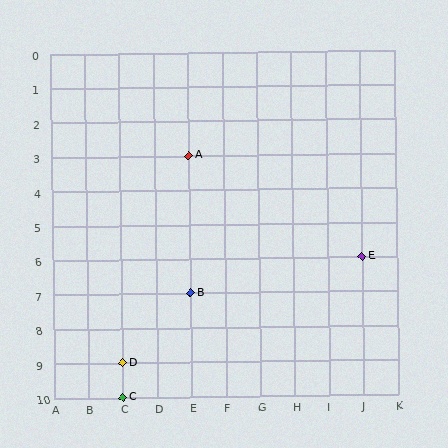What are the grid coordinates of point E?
Point E is at grid coordinates (J, 6).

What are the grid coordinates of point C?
Point C is at grid coordinates (C, 10).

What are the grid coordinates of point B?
Point B is at grid coordinates (E, 7).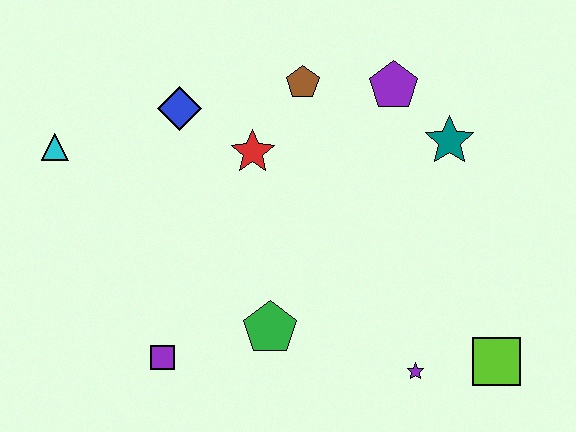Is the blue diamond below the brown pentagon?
Yes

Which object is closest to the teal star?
The purple pentagon is closest to the teal star.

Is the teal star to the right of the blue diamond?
Yes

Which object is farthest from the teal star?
The cyan triangle is farthest from the teal star.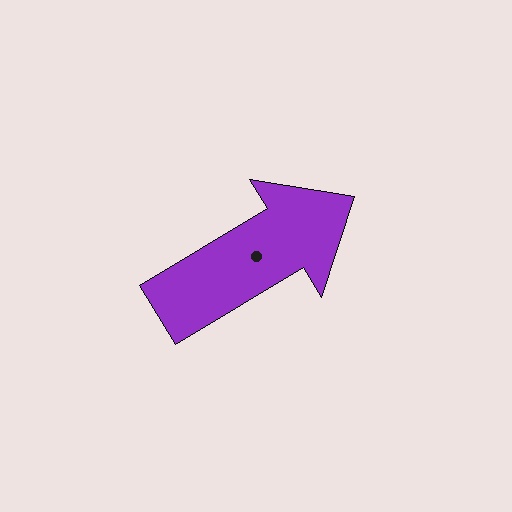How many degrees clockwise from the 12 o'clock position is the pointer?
Approximately 59 degrees.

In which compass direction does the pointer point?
Northeast.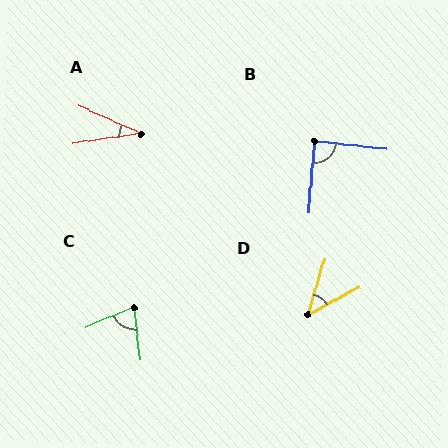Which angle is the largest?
B, at approximately 89 degrees.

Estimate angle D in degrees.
Approximately 45 degrees.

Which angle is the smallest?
A, at approximately 33 degrees.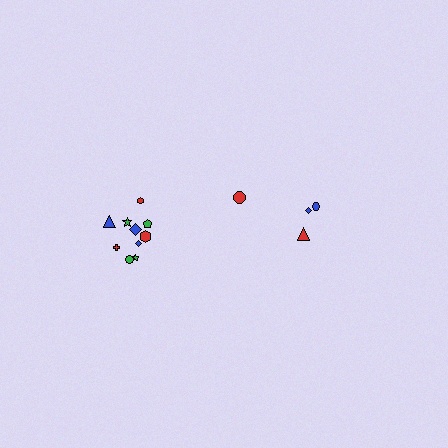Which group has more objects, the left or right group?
The left group.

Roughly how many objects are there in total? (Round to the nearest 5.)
Roughly 15 objects in total.